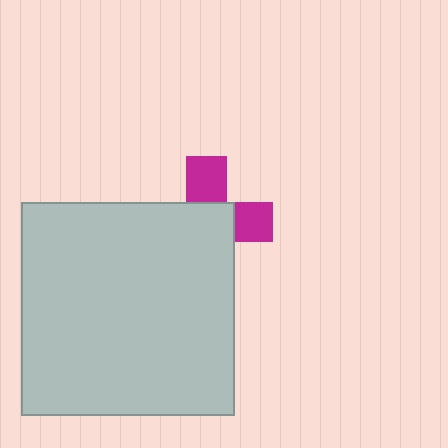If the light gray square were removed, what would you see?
You would see the complete magenta cross.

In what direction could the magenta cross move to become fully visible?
The magenta cross could move toward the upper-right. That would shift it out from behind the light gray square entirely.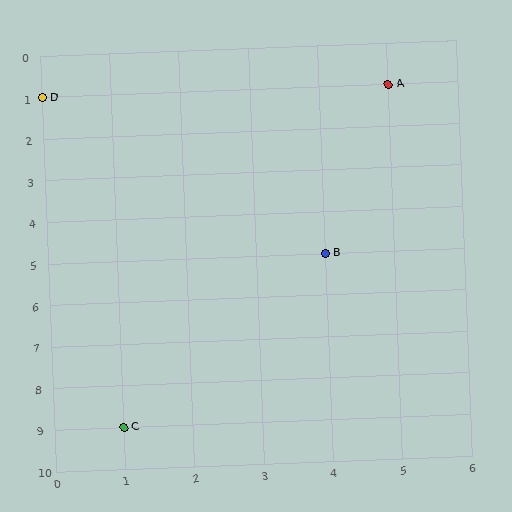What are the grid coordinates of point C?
Point C is at grid coordinates (1, 9).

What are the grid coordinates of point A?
Point A is at grid coordinates (5, 1).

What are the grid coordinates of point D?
Point D is at grid coordinates (0, 1).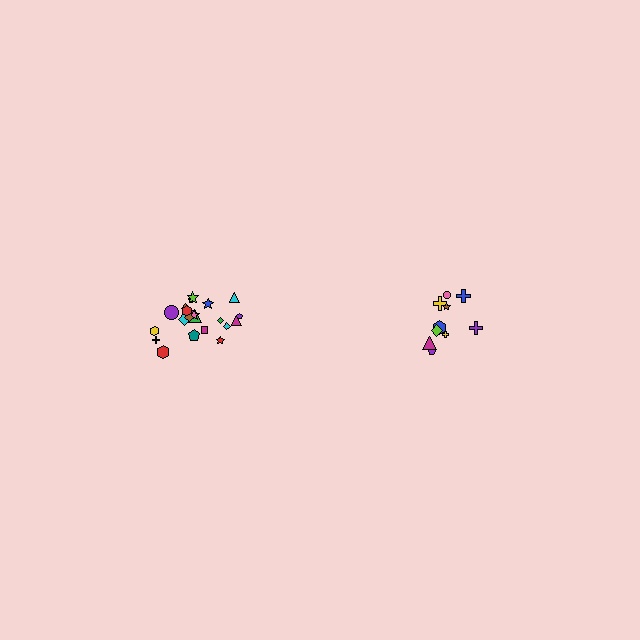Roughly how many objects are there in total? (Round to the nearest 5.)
Roughly 30 objects in total.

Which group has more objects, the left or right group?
The left group.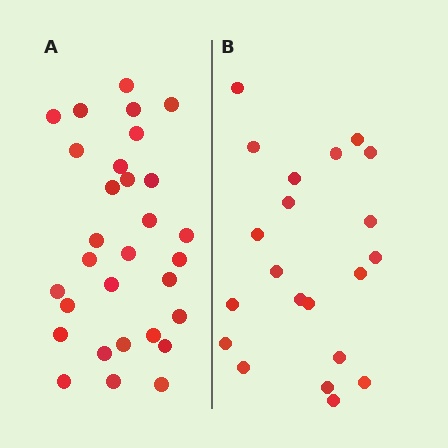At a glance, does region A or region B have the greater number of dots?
Region A (the left region) has more dots.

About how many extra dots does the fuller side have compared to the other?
Region A has roughly 8 or so more dots than region B.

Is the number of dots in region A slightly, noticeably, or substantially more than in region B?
Region A has noticeably more, but not dramatically so. The ratio is roughly 1.4 to 1.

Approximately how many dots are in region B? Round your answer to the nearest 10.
About 20 dots. (The exact count is 21, which rounds to 20.)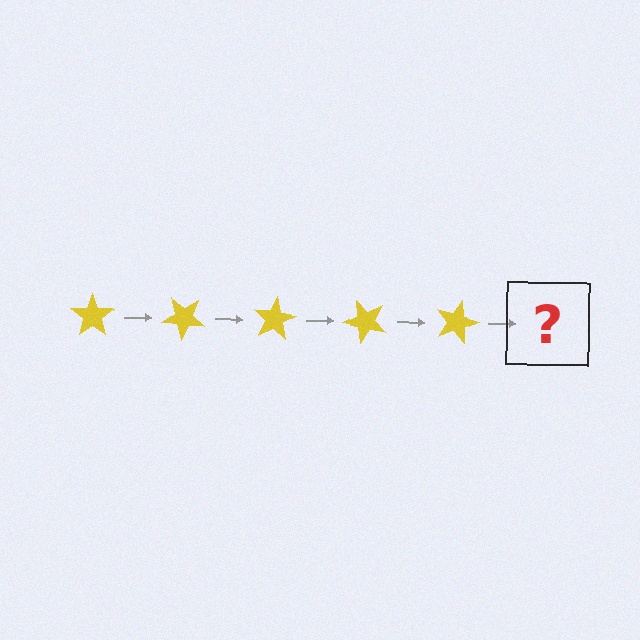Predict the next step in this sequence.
The next step is a yellow star rotated 200 degrees.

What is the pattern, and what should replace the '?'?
The pattern is that the star rotates 40 degrees each step. The '?' should be a yellow star rotated 200 degrees.